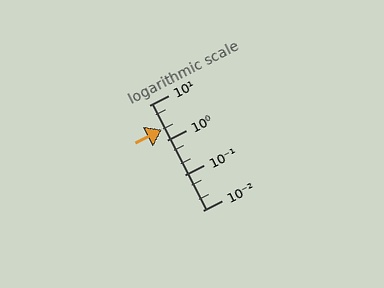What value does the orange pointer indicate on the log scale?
The pointer indicates approximately 2.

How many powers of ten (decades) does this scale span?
The scale spans 3 decades, from 0.01 to 10.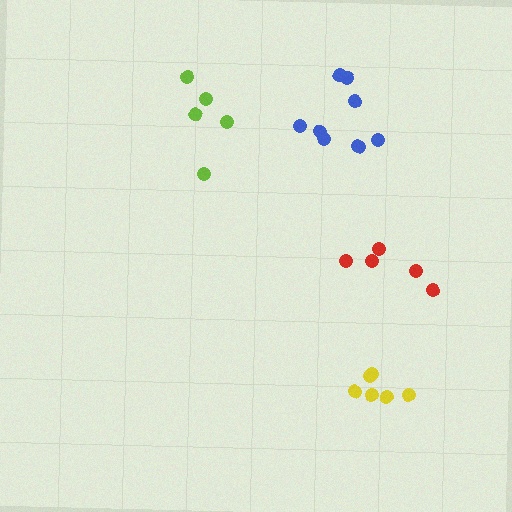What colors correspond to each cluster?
The clusters are colored: red, lime, blue, yellow.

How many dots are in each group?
Group 1: 5 dots, Group 2: 5 dots, Group 3: 8 dots, Group 4: 6 dots (24 total).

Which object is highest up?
The lime cluster is topmost.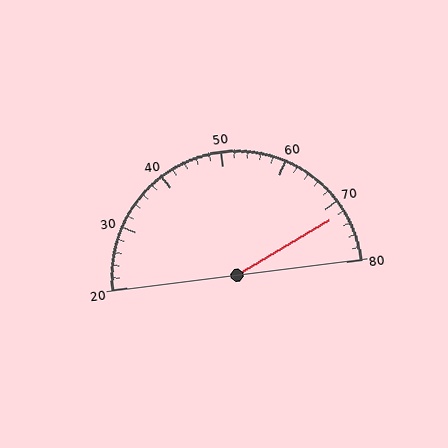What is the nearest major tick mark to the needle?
The nearest major tick mark is 70.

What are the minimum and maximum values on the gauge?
The gauge ranges from 20 to 80.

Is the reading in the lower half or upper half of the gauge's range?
The reading is in the upper half of the range (20 to 80).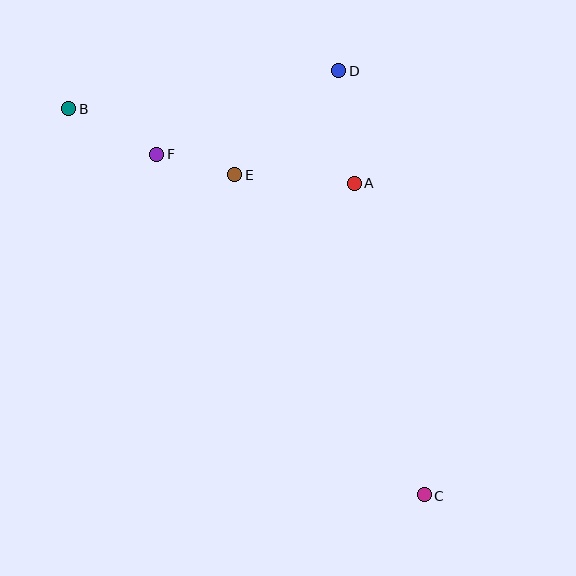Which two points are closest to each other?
Points E and F are closest to each other.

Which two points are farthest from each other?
Points B and C are farthest from each other.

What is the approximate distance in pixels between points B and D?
The distance between B and D is approximately 273 pixels.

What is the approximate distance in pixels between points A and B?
The distance between A and B is approximately 296 pixels.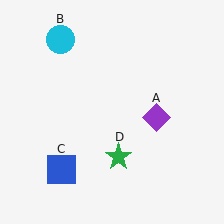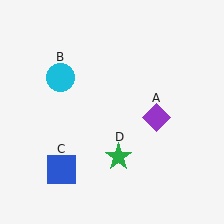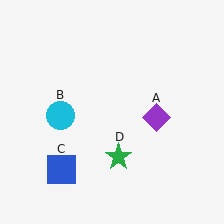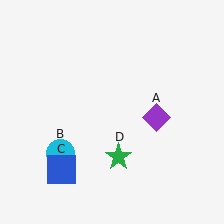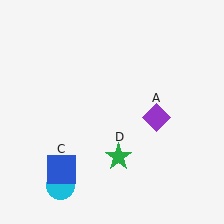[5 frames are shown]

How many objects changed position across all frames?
1 object changed position: cyan circle (object B).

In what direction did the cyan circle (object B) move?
The cyan circle (object B) moved down.